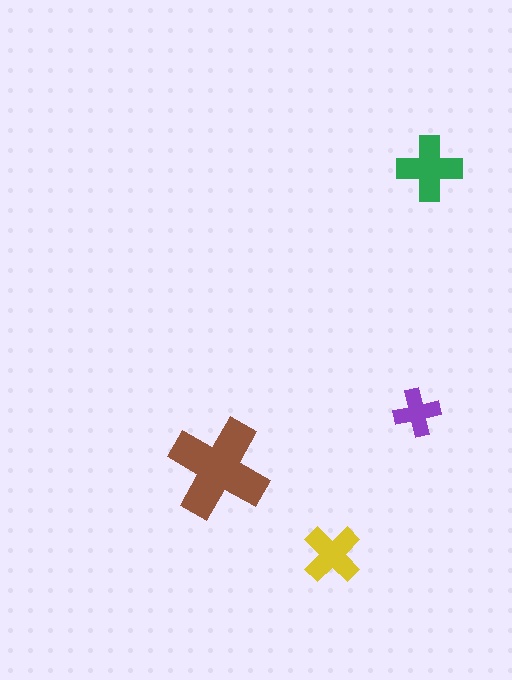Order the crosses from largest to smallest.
the brown one, the green one, the yellow one, the purple one.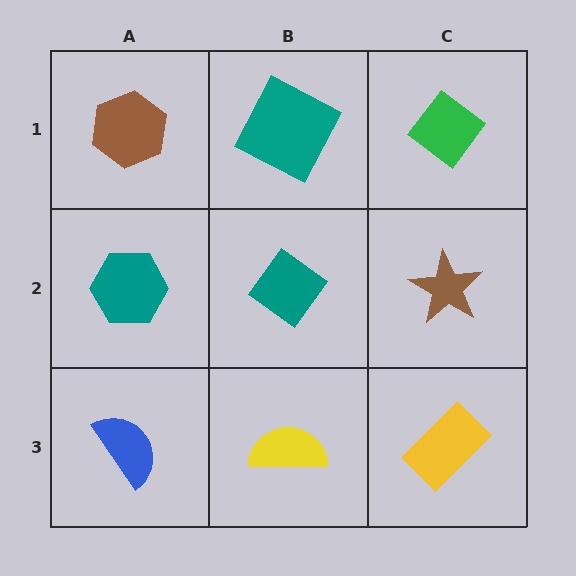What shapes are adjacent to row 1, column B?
A teal diamond (row 2, column B), a brown hexagon (row 1, column A), a green diamond (row 1, column C).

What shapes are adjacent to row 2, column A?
A brown hexagon (row 1, column A), a blue semicircle (row 3, column A), a teal diamond (row 2, column B).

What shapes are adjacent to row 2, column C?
A green diamond (row 1, column C), a yellow rectangle (row 3, column C), a teal diamond (row 2, column B).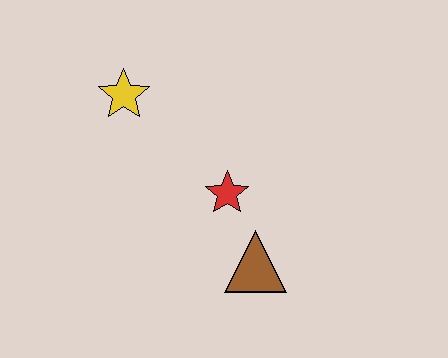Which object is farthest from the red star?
The yellow star is farthest from the red star.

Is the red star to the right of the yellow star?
Yes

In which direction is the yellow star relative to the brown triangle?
The yellow star is above the brown triangle.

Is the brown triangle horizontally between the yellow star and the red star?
No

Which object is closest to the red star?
The brown triangle is closest to the red star.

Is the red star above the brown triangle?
Yes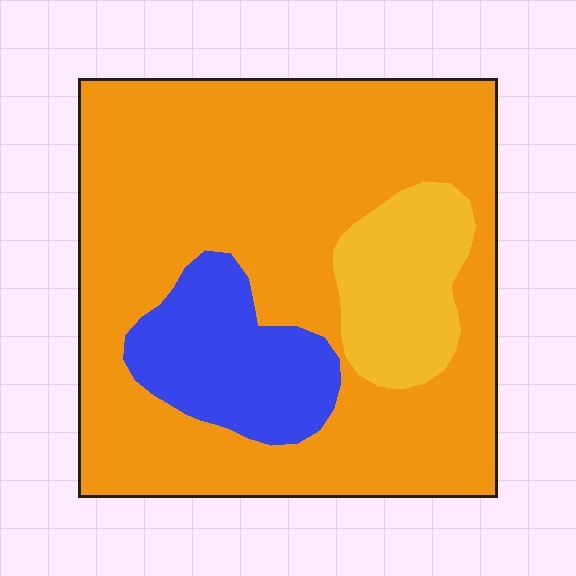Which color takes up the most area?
Orange, at roughly 75%.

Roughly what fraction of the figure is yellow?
Yellow takes up about one eighth (1/8) of the figure.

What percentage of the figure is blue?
Blue covers around 15% of the figure.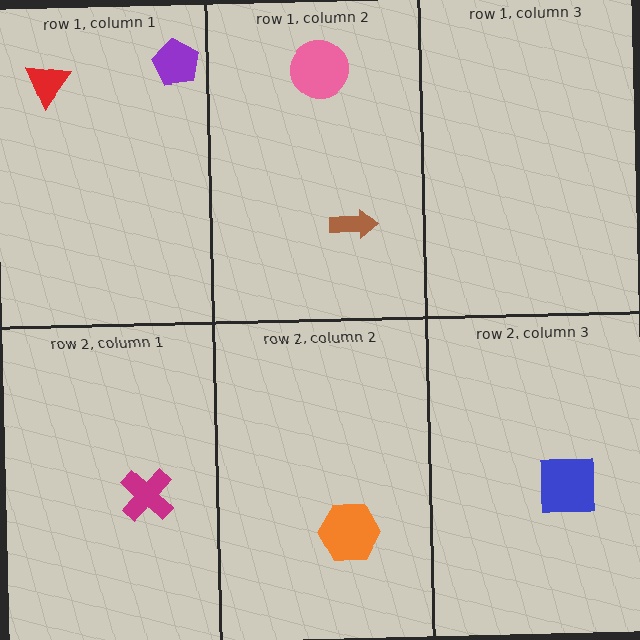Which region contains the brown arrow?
The row 1, column 2 region.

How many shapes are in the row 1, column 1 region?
2.